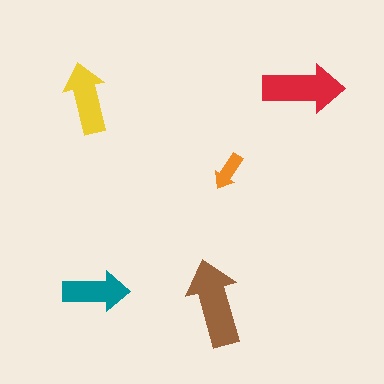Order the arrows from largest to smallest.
the brown one, the red one, the yellow one, the teal one, the orange one.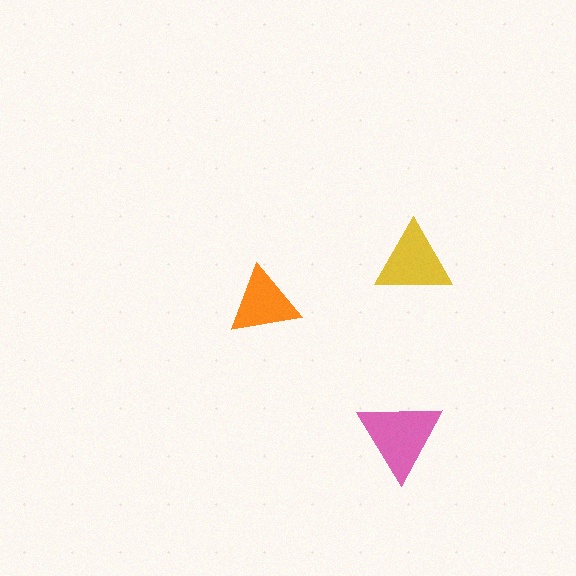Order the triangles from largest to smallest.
the pink one, the yellow one, the orange one.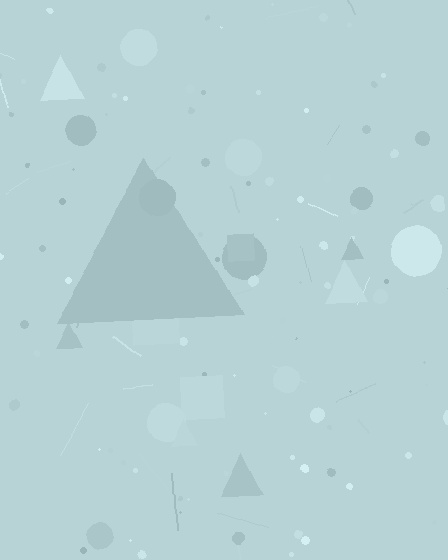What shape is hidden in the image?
A triangle is hidden in the image.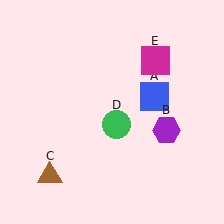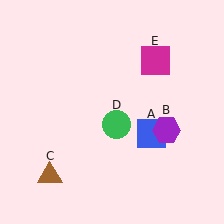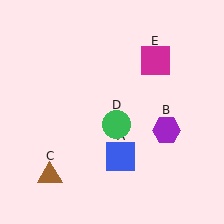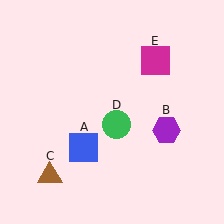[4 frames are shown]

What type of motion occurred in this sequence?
The blue square (object A) rotated clockwise around the center of the scene.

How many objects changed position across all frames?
1 object changed position: blue square (object A).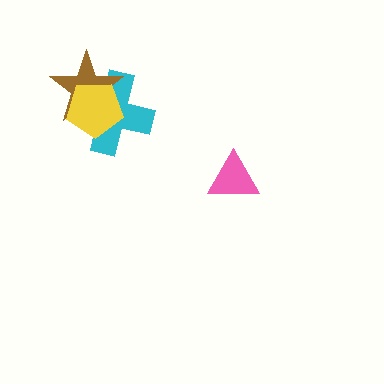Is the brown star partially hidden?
Yes, it is partially covered by another shape.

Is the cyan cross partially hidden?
Yes, it is partially covered by another shape.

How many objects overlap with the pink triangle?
0 objects overlap with the pink triangle.